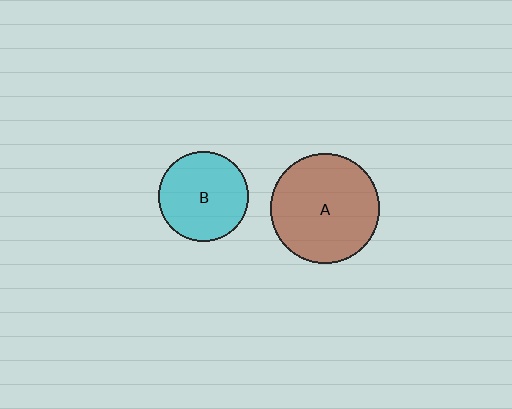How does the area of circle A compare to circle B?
Approximately 1.5 times.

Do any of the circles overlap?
No, none of the circles overlap.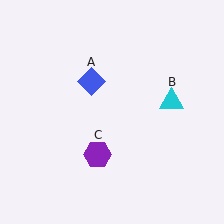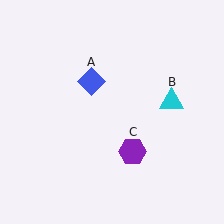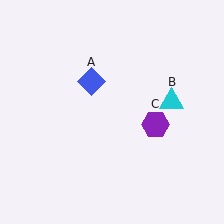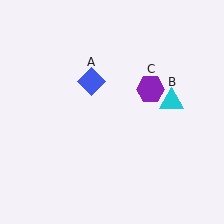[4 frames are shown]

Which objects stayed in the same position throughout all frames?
Blue diamond (object A) and cyan triangle (object B) remained stationary.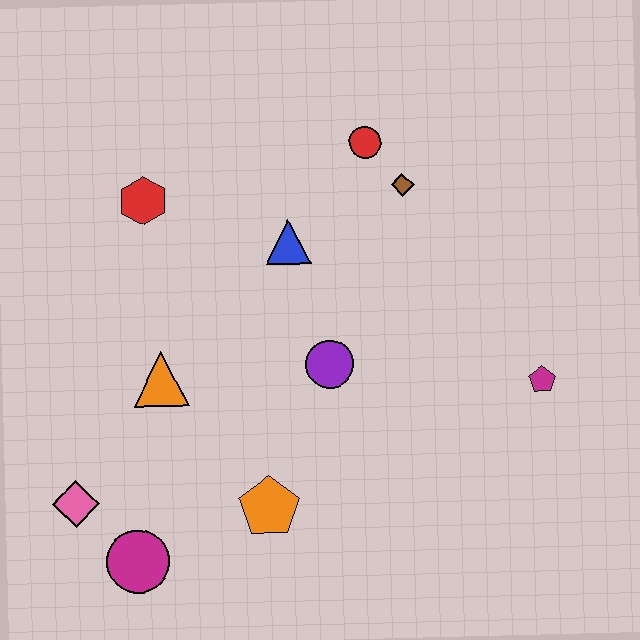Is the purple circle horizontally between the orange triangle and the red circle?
Yes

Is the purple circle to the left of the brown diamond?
Yes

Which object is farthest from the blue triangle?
The magenta circle is farthest from the blue triangle.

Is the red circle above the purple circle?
Yes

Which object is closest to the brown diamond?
The red circle is closest to the brown diamond.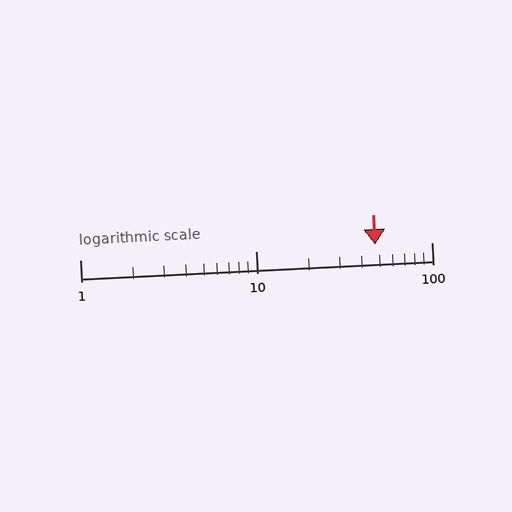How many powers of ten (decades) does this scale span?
The scale spans 2 decades, from 1 to 100.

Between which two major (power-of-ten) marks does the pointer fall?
The pointer is between 10 and 100.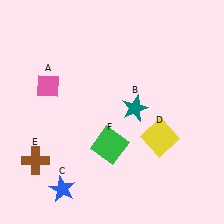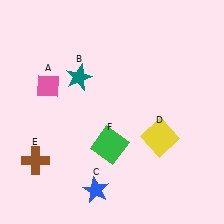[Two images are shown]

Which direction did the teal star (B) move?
The teal star (B) moved left.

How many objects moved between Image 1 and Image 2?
2 objects moved between the two images.